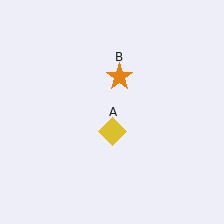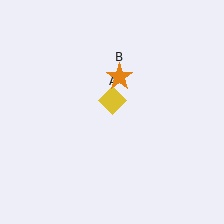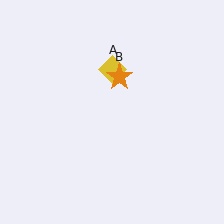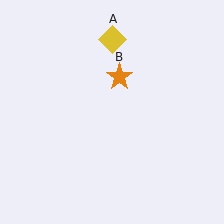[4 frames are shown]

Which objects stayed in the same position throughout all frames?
Orange star (object B) remained stationary.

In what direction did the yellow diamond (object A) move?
The yellow diamond (object A) moved up.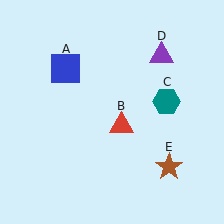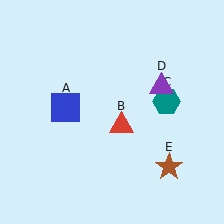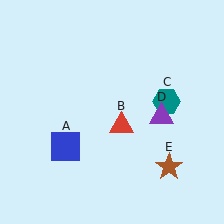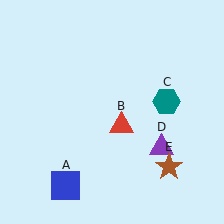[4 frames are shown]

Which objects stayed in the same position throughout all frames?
Red triangle (object B) and teal hexagon (object C) and brown star (object E) remained stationary.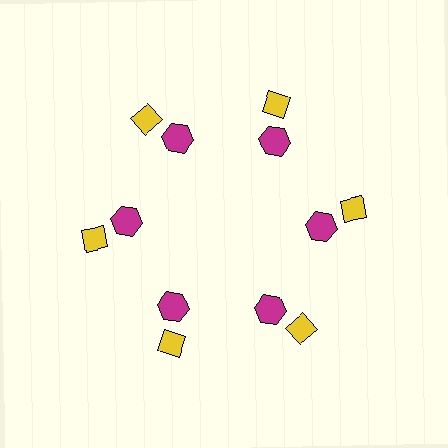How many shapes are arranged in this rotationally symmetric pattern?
There are 12 shapes, arranged in 6 groups of 2.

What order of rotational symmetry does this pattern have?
This pattern has 6-fold rotational symmetry.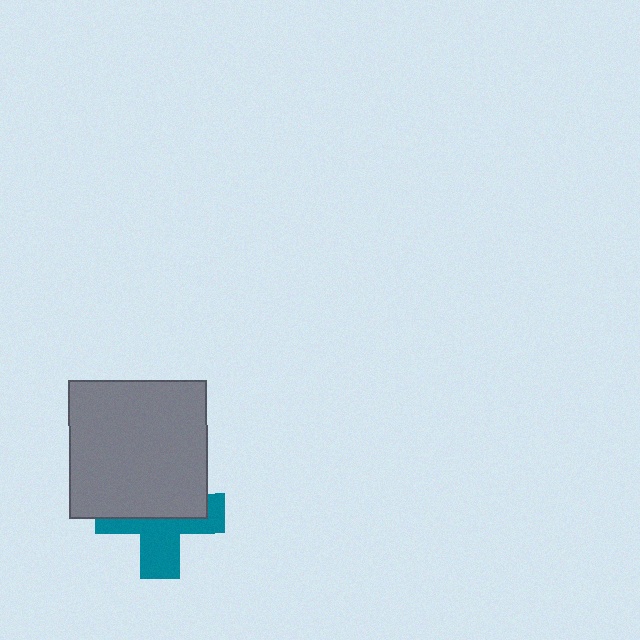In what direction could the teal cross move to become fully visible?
The teal cross could move down. That would shift it out from behind the gray square entirely.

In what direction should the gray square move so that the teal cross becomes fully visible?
The gray square should move up. That is the shortest direction to clear the overlap and leave the teal cross fully visible.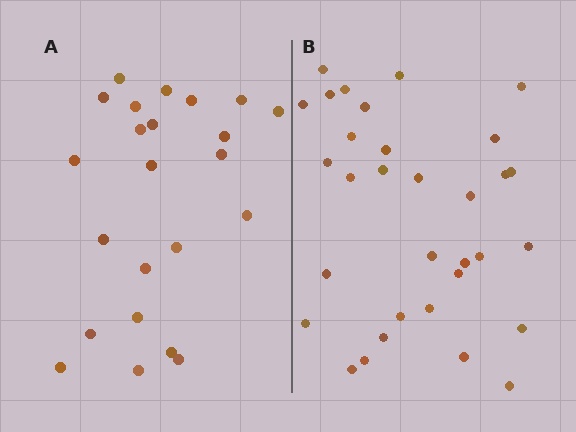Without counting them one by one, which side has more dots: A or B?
Region B (the right region) has more dots.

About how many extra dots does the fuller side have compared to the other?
Region B has roughly 8 or so more dots than region A.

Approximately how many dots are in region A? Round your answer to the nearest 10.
About 20 dots. (The exact count is 23, which rounds to 20.)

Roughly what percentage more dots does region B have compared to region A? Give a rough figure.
About 40% more.